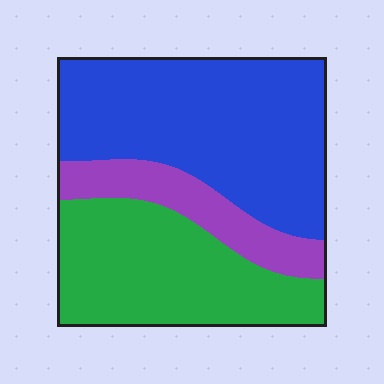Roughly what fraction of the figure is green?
Green takes up about three eighths (3/8) of the figure.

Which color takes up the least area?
Purple, at roughly 15%.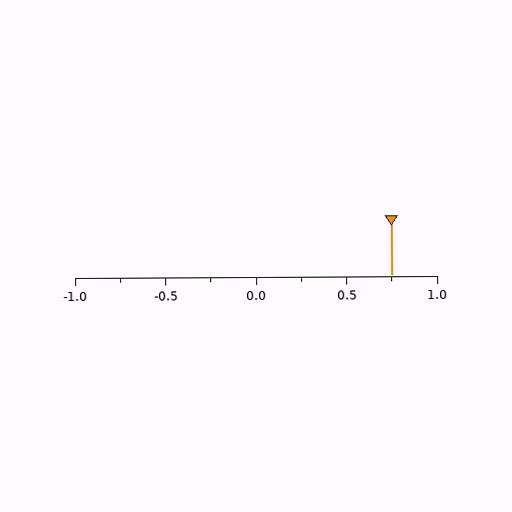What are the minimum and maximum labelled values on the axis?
The axis runs from -1.0 to 1.0.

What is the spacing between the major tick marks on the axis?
The major ticks are spaced 0.5 apart.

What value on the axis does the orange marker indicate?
The marker indicates approximately 0.75.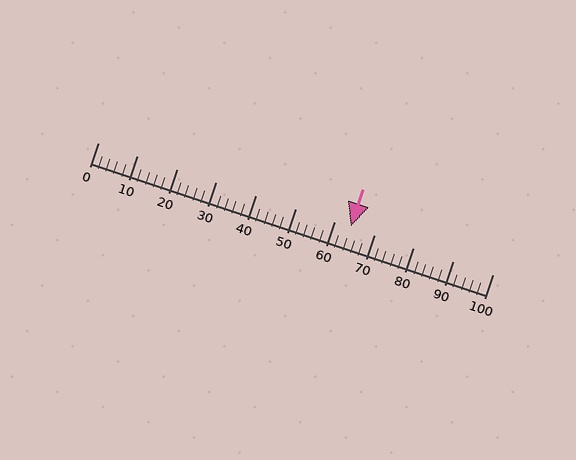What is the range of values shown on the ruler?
The ruler shows values from 0 to 100.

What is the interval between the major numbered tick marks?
The major tick marks are spaced 10 units apart.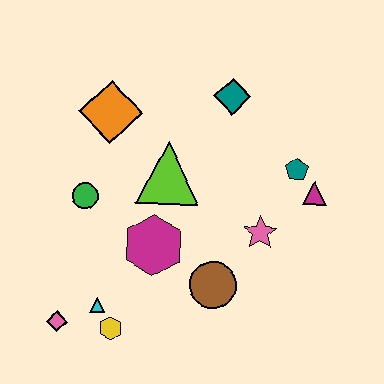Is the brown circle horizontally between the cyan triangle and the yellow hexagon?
No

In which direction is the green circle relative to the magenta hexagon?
The green circle is to the left of the magenta hexagon.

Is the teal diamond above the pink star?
Yes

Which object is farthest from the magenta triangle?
The pink diamond is farthest from the magenta triangle.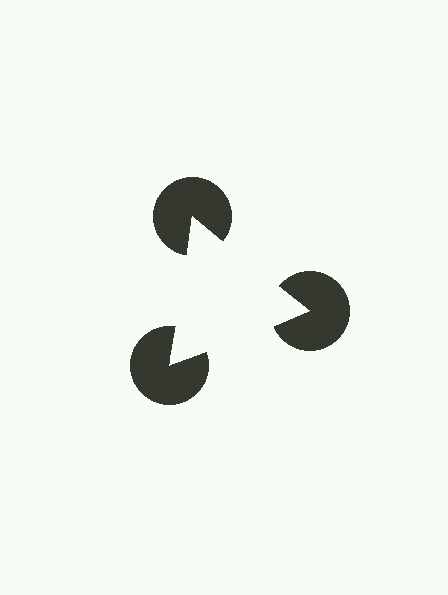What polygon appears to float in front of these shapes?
An illusory triangle — its edges are inferred from the aligned wedge cuts in the pac-man discs, not physically drawn.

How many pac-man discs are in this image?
There are 3 — one at each vertex of the illusory triangle.